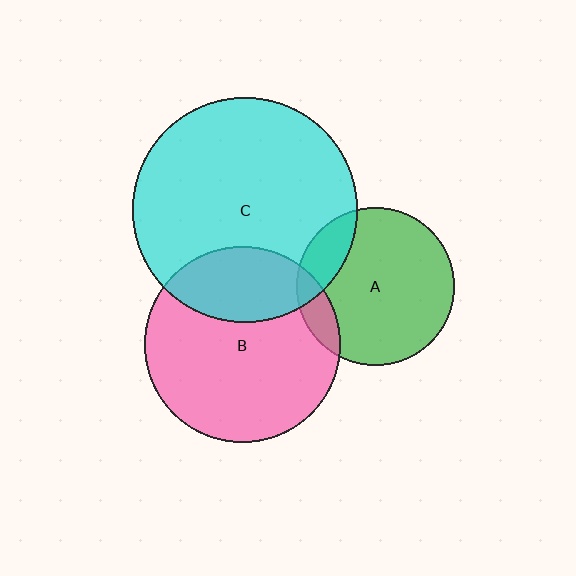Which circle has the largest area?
Circle C (cyan).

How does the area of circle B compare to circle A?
Approximately 1.5 times.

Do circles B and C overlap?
Yes.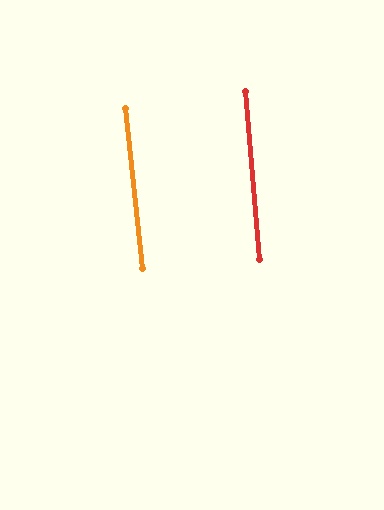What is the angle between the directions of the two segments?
Approximately 1 degree.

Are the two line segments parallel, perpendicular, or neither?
Parallel — their directions differ by only 1.2°.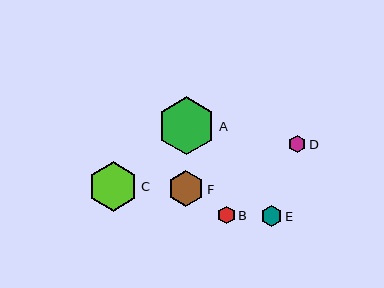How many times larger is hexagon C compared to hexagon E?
Hexagon C is approximately 2.3 times the size of hexagon E.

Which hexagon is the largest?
Hexagon A is the largest with a size of approximately 58 pixels.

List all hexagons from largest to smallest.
From largest to smallest: A, C, F, E, D, B.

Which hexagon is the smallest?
Hexagon B is the smallest with a size of approximately 17 pixels.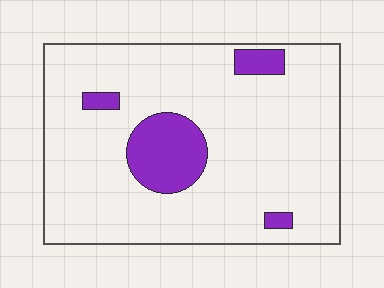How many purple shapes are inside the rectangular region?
4.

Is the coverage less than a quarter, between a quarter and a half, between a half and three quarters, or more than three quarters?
Less than a quarter.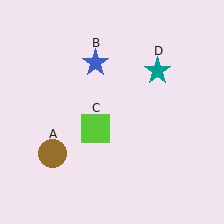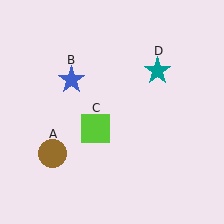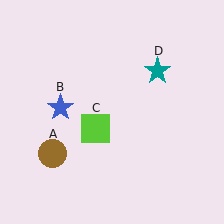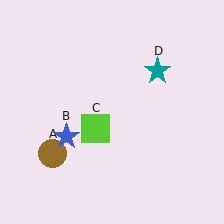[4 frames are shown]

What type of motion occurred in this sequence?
The blue star (object B) rotated counterclockwise around the center of the scene.